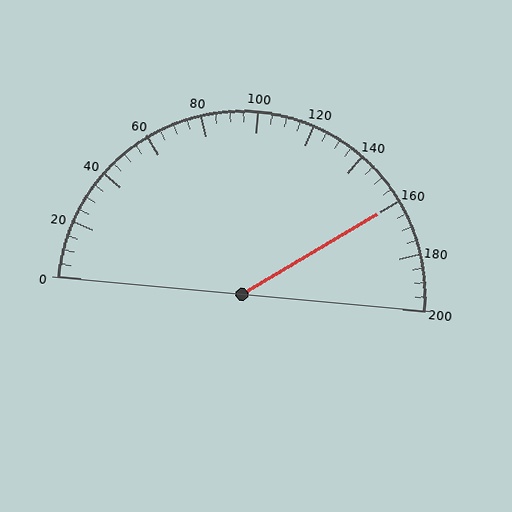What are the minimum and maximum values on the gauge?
The gauge ranges from 0 to 200.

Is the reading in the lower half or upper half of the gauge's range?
The reading is in the upper half of the range (0 to 200).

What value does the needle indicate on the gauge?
The needle indicates approximately 160.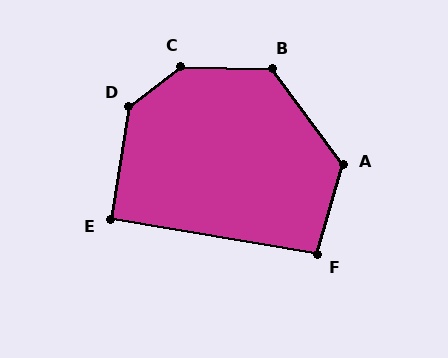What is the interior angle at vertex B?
Approximately 128 degrees (obtuse).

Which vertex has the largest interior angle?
C, at approximately 142 degrees.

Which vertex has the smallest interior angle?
E, at approximately 91 degrees.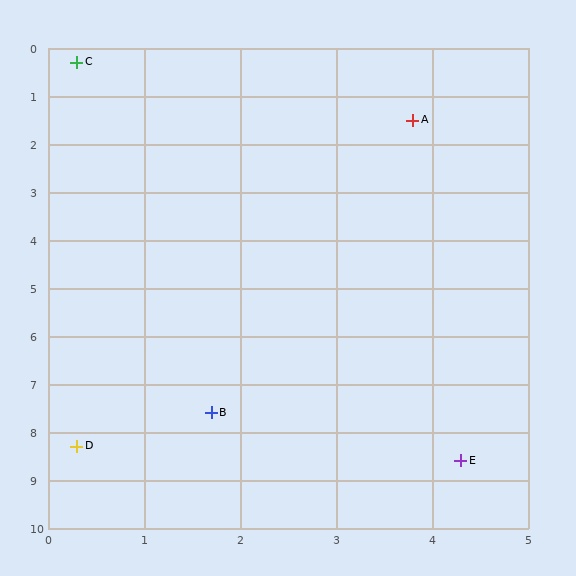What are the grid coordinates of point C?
Point C is at approximately (0.3, 0.3).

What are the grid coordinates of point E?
Point E is at approximately (4.3, 8.6).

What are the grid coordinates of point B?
Point B is at approximately (1.7, 7.6).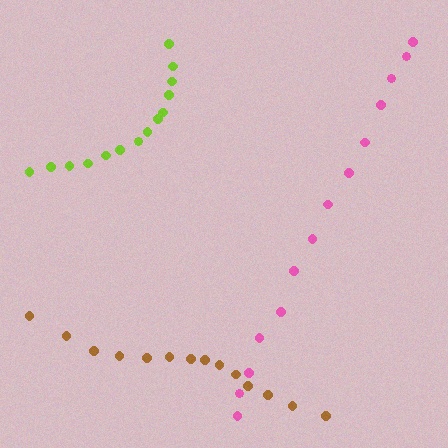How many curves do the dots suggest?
There are 3 distinct paths.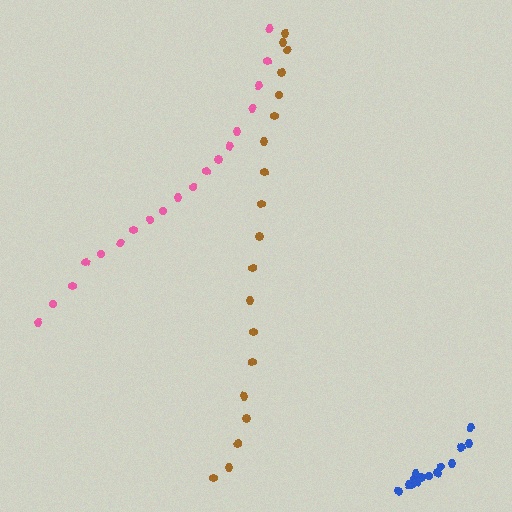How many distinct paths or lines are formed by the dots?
There are 3 distinct paths.